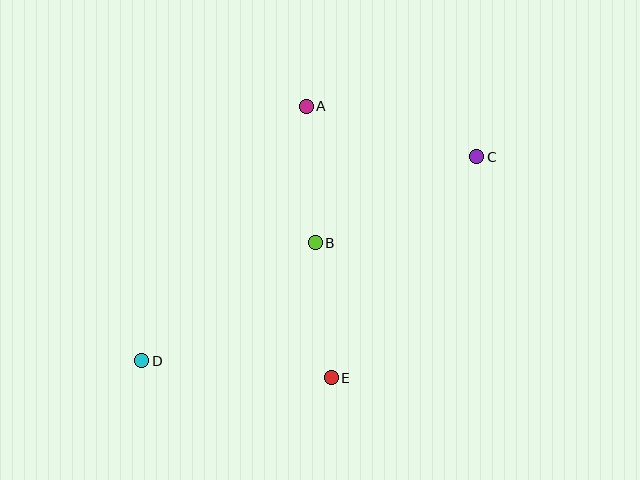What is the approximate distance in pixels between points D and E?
The distance between D and E is approximately 190 pixels.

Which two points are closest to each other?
Points B and E are closest to each other.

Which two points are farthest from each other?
Points C and D are farthest from each other.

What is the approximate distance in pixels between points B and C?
The distance between B and C is approximately 183 pixels.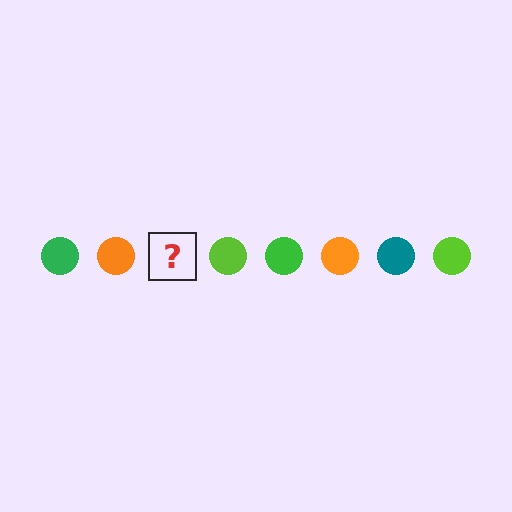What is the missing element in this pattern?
The missing element is a teal circle.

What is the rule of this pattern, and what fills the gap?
The rule is that the pattern cycles through green, orange, teal, lime circles. The gap should be filled with a teal circle.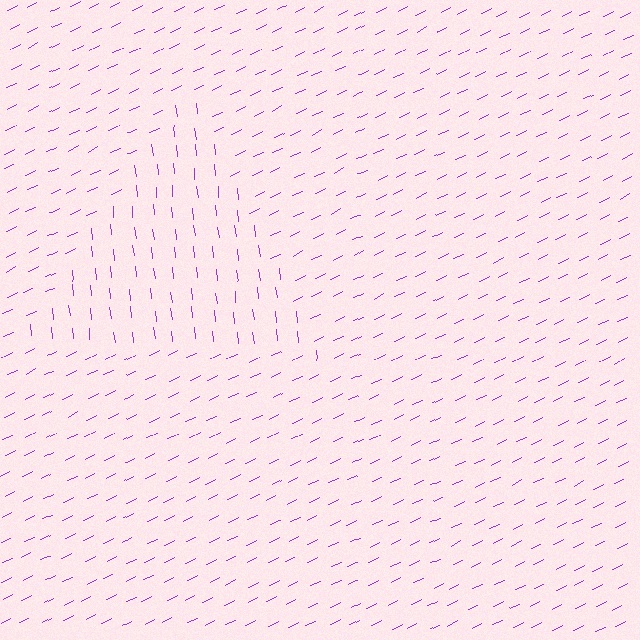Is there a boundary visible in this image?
Yes, there is a texture boundary formed by a change in line orientation.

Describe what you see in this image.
The image is filled with small purple line segments. A triangle region in the image has lines oriented differently from the surrounding lines, creating a visible texture boundary.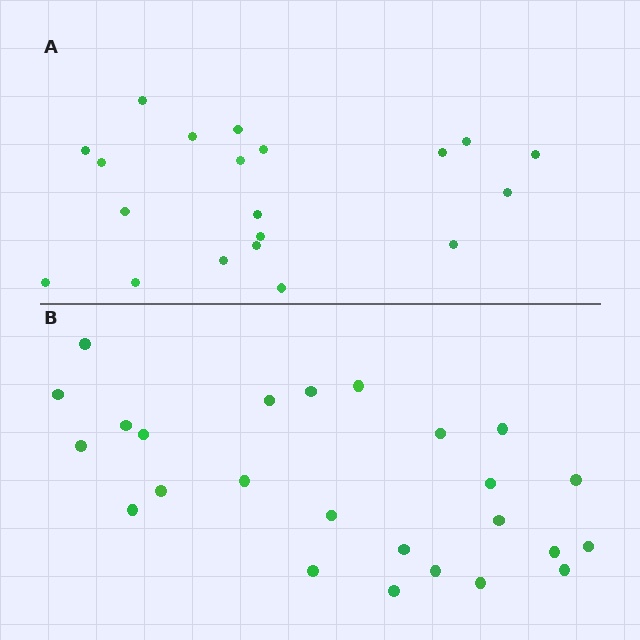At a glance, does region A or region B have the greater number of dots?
Region B (the bottom region) has more dots.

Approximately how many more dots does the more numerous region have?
Region B has about 5 more dots than region A.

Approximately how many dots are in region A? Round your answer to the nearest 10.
About 20 dots.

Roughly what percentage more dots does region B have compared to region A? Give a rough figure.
About 25% more.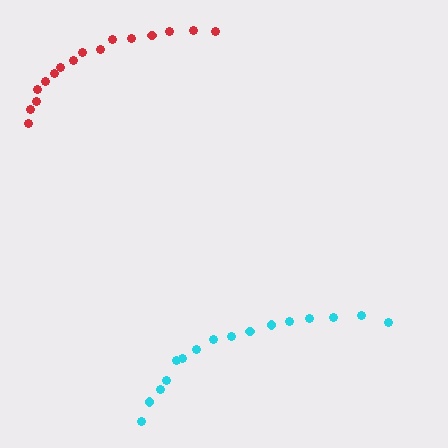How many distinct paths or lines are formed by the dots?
There are 2 distinct paths.